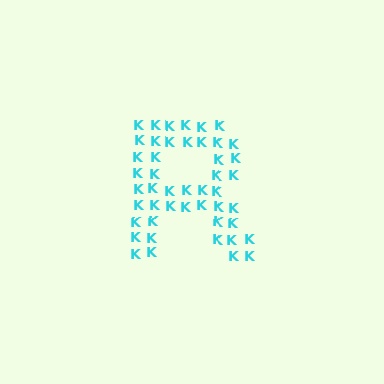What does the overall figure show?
The overall figure shows the letter R.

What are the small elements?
The small elements are letter K's.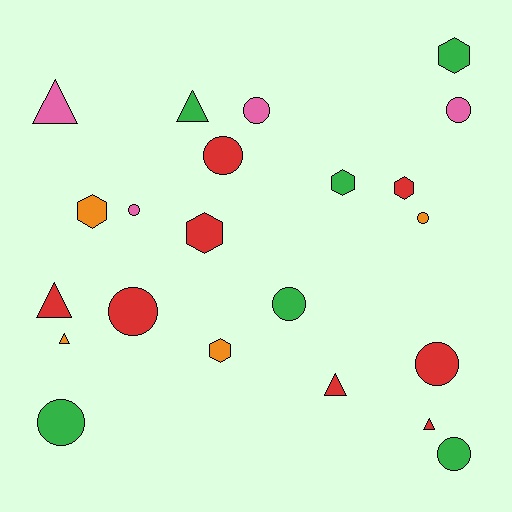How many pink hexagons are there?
There are no pink hexagons.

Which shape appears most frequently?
Circle, with 10 objects.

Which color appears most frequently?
Red, with 8 objects.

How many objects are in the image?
There are 22 objects.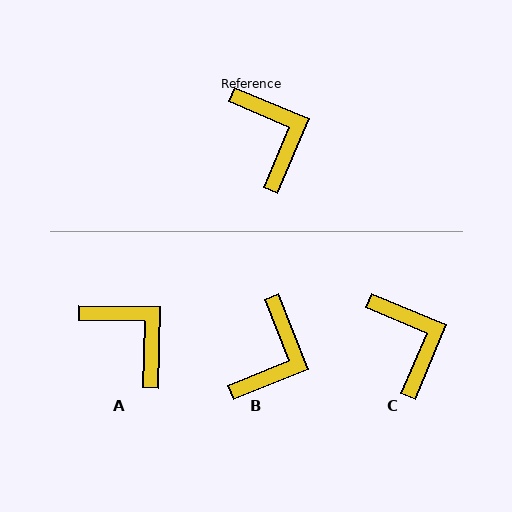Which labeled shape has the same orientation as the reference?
C.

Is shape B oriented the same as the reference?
No, it is off by about 46 degrees.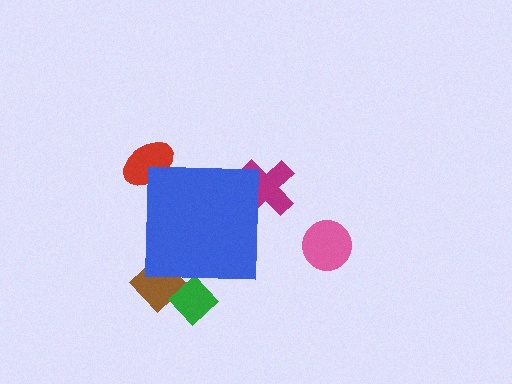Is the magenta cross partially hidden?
Yes, the magenta cross is partially hidden behind the blue square.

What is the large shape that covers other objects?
A blue square.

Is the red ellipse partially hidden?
Yes, the red ellipse is partially hidden behind the blue square.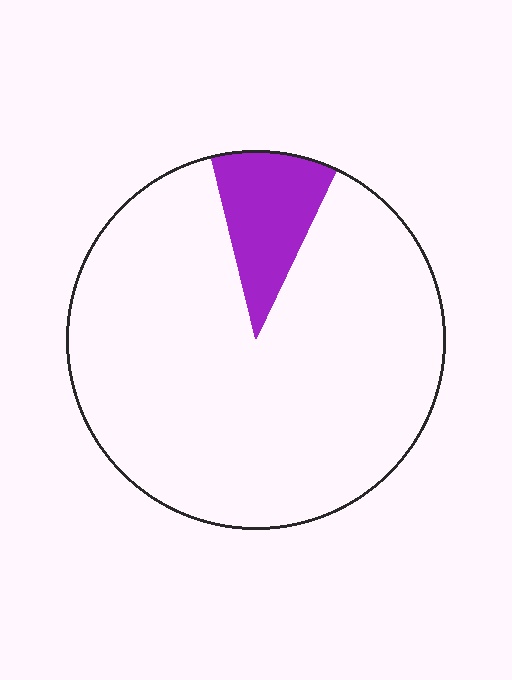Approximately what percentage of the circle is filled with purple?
Approximately 10%.